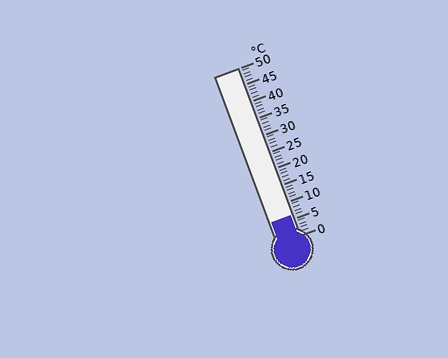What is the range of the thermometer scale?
The thermometer scale ranges from 0°C to 50°C.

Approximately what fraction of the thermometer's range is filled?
The thermometer is filled to approximately 10% of its range.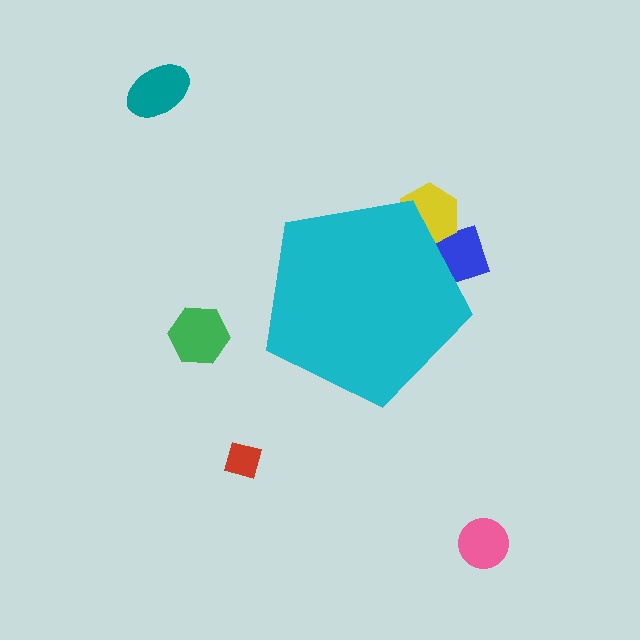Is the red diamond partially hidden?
No, the red diamond is fully visible.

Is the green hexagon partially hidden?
No, the green hexagon is fully visible.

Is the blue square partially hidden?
Yes, the blue square is partially hidden behind the cyan pentagon.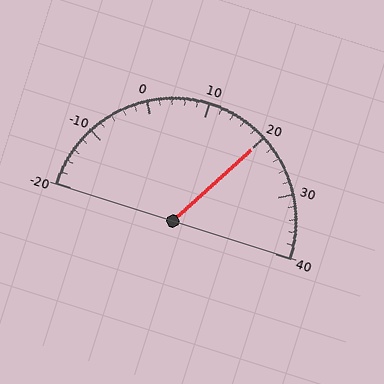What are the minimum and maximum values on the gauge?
The gauge ranges from -20 to 40.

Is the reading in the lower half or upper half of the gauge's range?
The reading is in the upper half of the range (-20 to 40).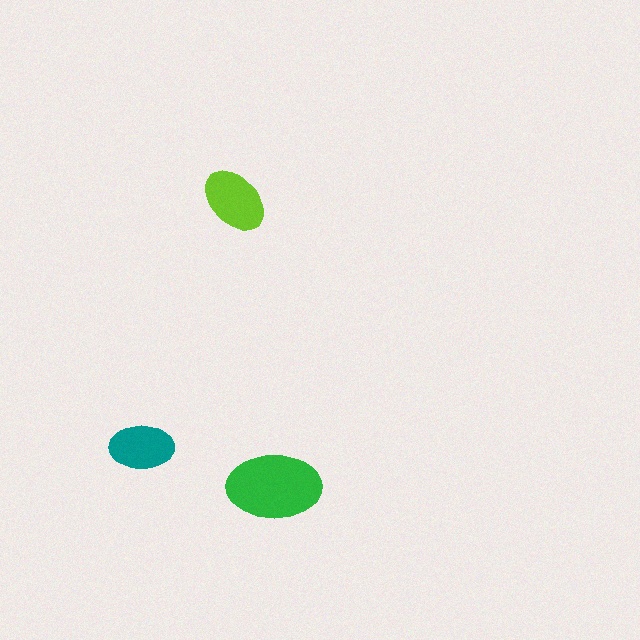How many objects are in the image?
There are 3 objects in the image.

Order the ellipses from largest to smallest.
the green one, the lime one, the teal one.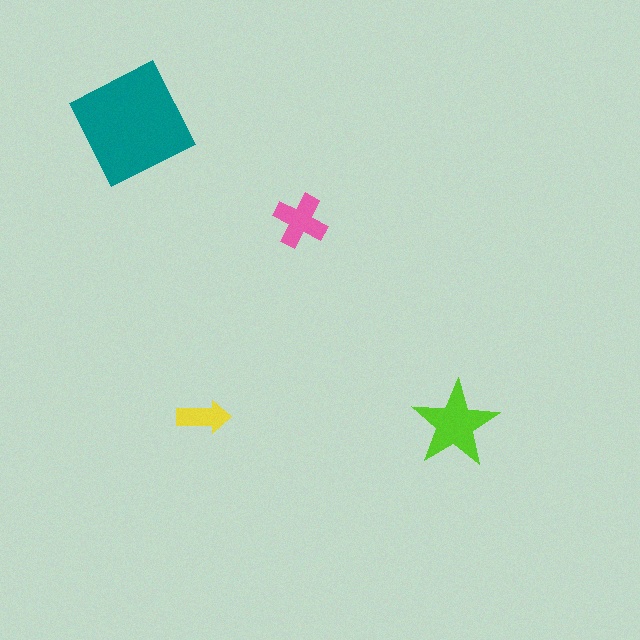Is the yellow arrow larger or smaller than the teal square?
Smaller.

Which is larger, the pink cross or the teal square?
The teal square.